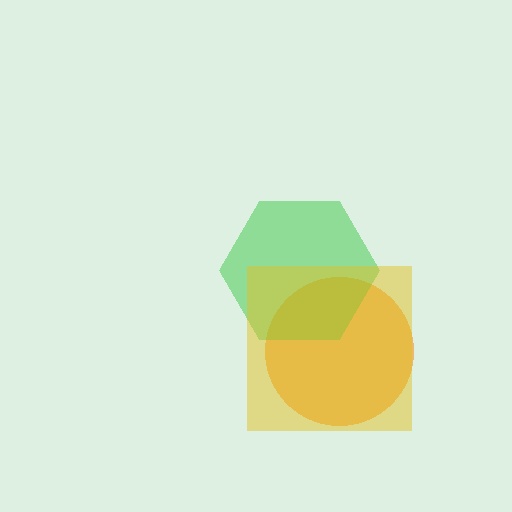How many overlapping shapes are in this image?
There are 3 overlapping shapes in the image.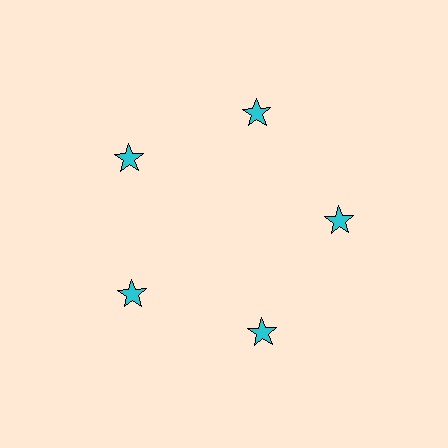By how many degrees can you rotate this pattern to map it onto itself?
The pattern maps onto itself every 72 degrees of rotation.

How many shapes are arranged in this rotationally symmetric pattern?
There are 5 shapes, arranged in 5 groups of 1.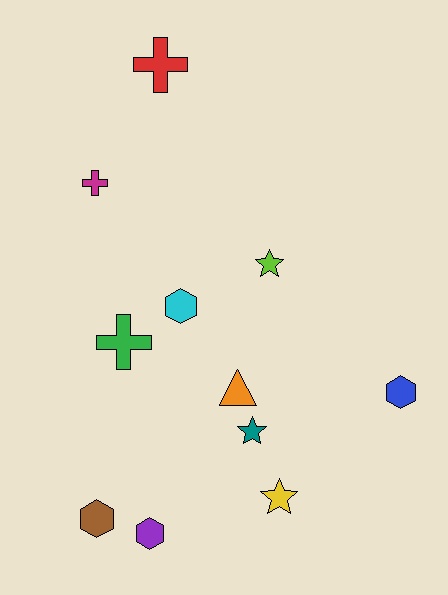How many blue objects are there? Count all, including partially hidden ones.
There is 1 blue object.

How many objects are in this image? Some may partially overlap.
There are 11 objects.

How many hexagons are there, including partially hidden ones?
There are 4 hexagons.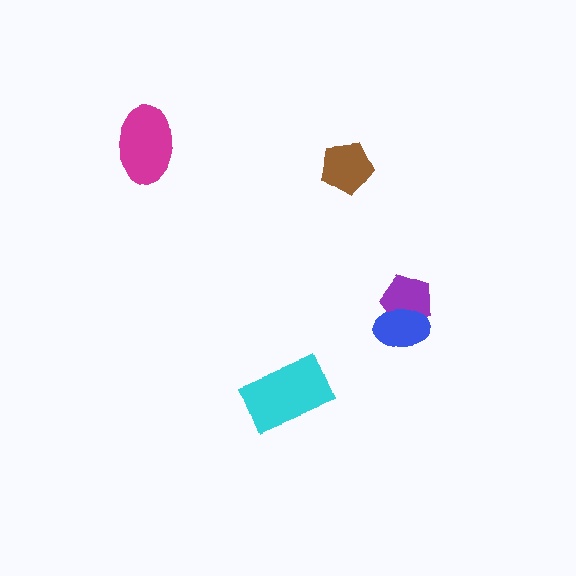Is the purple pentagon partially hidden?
Yes, it is partially covered by another shape.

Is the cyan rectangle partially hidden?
No, no other shape covers it.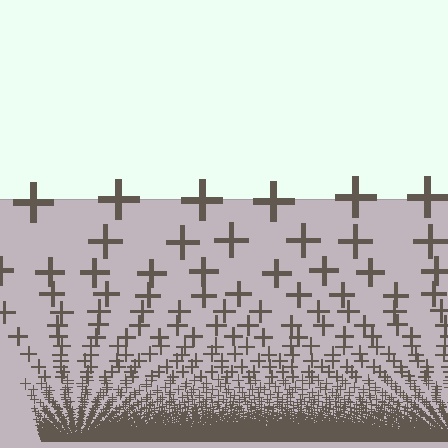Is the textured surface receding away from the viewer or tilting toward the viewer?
The surface appears to tilt toward the viewer. Texture elements get larger and sparser toward the top.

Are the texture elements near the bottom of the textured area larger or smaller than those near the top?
Smaller. The gradient is inverted — elements near the bottom are smaller and denser.